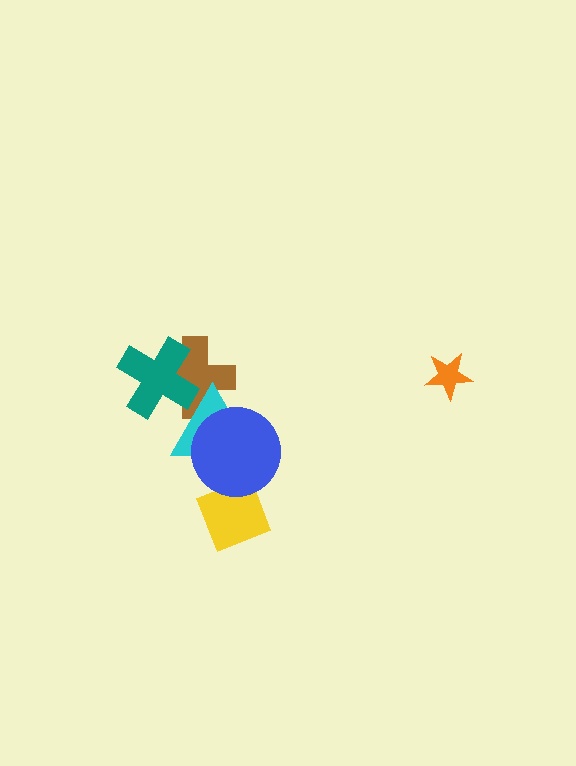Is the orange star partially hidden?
No, no other shape covers it.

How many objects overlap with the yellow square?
1 object overlaps with the yellow square.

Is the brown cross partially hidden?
Yes, it is partially covered by another shape.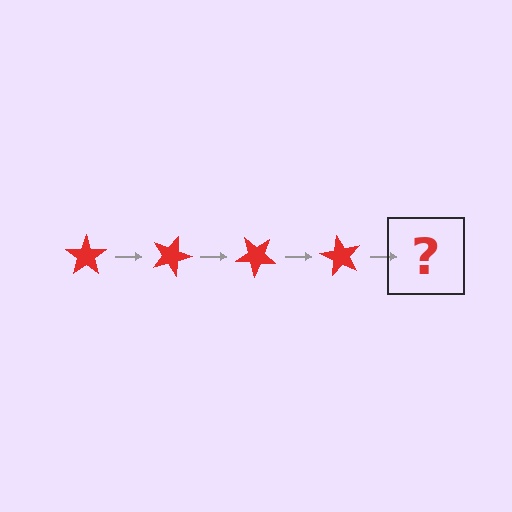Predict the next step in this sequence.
The next step is a red star rotated 80 degrees.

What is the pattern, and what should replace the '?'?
The pattern is that the star rotates 20 degrees each step. The '?' should be a red star rotated 80 degrees.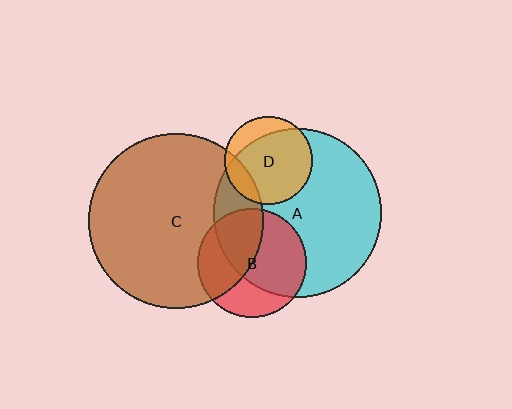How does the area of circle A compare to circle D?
Approximately 3.6 times.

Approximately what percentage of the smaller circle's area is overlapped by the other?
Approximately 20%.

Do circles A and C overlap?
Yes.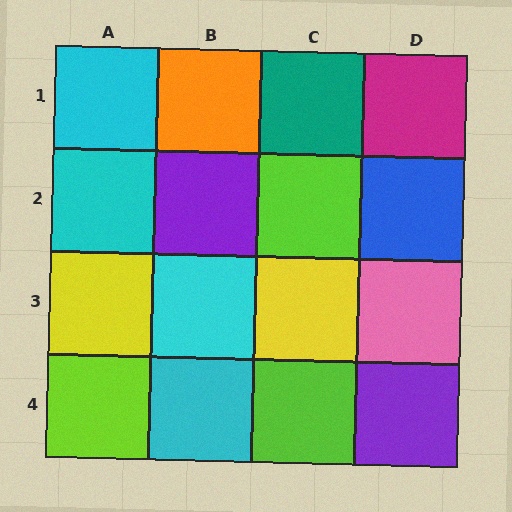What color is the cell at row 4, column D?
Purple.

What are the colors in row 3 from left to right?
Yellow, cyan, yellow, pink.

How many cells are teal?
1 cell is teal.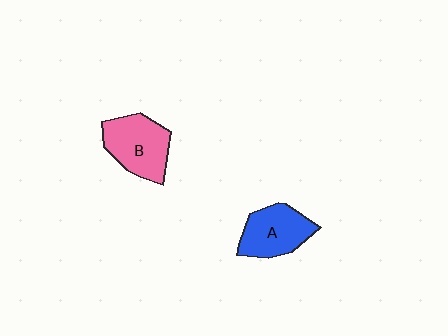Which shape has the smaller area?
Shape A (blue).